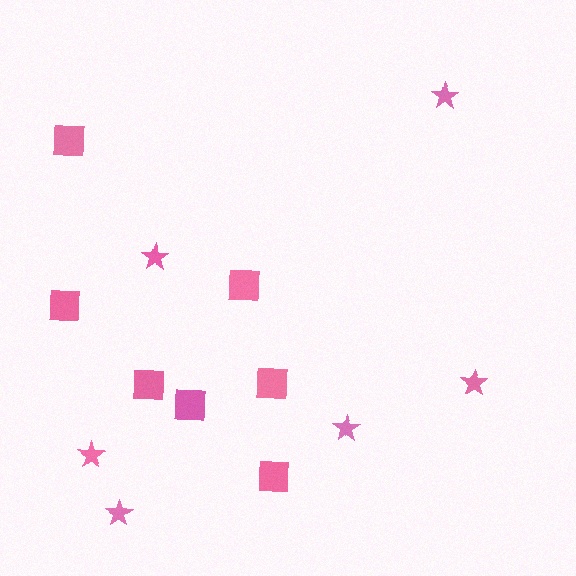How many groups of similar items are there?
There are 2 groups: one group of squares (7) and one group of stars (6).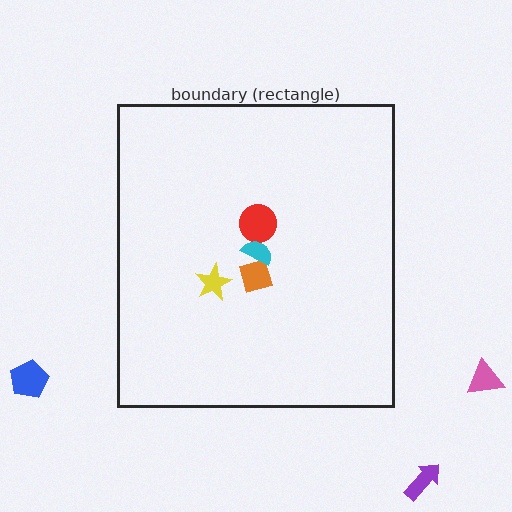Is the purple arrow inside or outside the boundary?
Outside.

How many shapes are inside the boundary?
4 inside, 3 outside.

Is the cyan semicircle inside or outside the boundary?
Inside.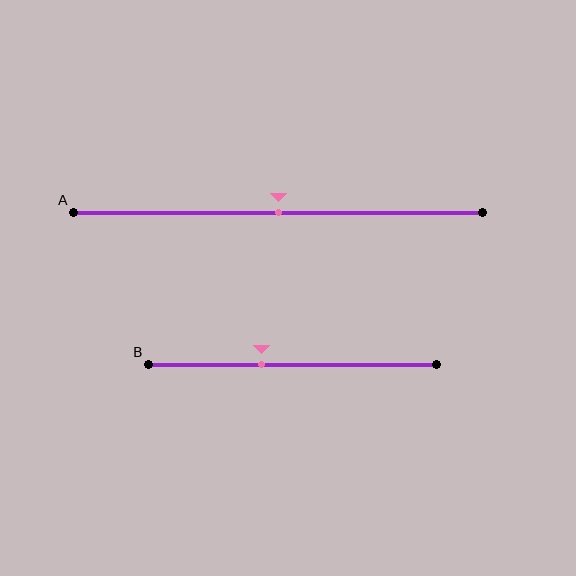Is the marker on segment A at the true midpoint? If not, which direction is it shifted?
Yes, the marker on segment A is at the true midpoint.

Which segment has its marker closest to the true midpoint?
Segment A has its marker closest to the true midpoint.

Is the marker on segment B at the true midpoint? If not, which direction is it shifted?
No, the marker on segment B is shifted to the left by about 11% of the segment length.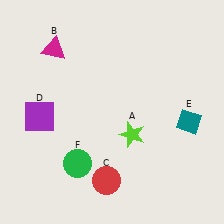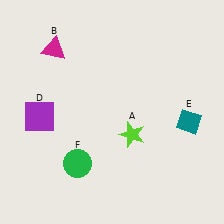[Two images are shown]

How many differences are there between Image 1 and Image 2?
There is 1 difference between the two images.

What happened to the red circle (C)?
The red circle (C) was removed in Image 2. It was in the bottom-left area of Image 1.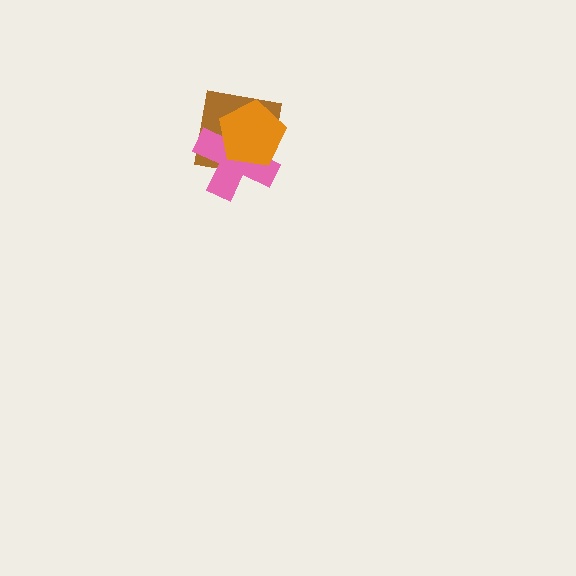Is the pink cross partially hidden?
Yes, it is partially covered by another shape.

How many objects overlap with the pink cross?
2 objects overlap with the pink cross.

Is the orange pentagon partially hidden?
No, no other shape covers it.